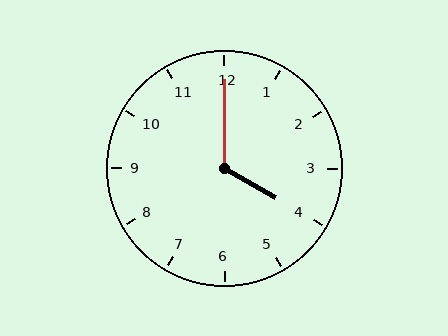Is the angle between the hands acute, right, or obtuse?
It is obtuse.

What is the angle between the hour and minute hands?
Approximately 120 degrees.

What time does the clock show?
4:00.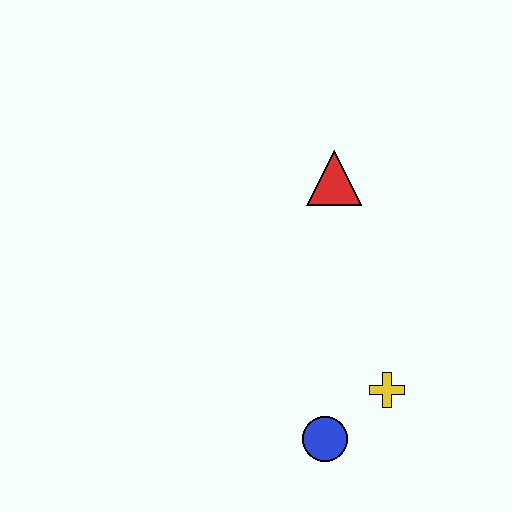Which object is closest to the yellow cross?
The blue circle is closest to the yellow cross.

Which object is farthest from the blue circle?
The red triangle is farthest from the blue circle.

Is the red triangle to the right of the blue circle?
Yes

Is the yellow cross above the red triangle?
No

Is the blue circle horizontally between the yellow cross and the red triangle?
No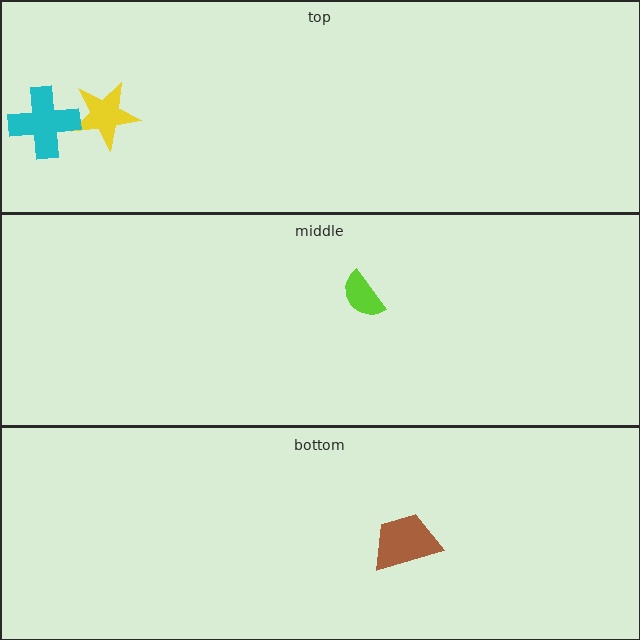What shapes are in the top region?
The yellow star, the cyan cross.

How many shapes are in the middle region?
1.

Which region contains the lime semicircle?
The middle region.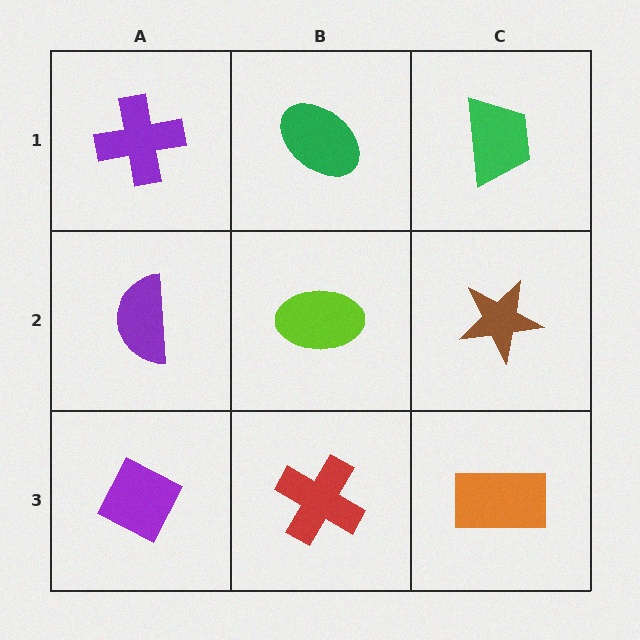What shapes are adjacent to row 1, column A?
A purple semicircle (row 2, column A), a green ellipse (row 1, column B).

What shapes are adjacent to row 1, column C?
A brown star (row 2, column C), a green ellipse (row 1, column B).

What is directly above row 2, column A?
A purple cross.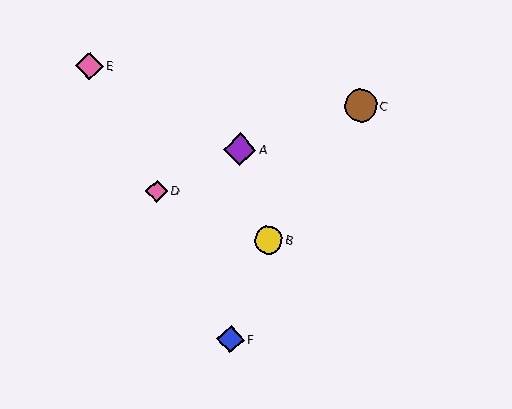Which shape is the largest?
The brown circle (labeled C) is the largest.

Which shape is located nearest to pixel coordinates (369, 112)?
The brown circle (labeled C) at (361, 106) is nearest to that location.